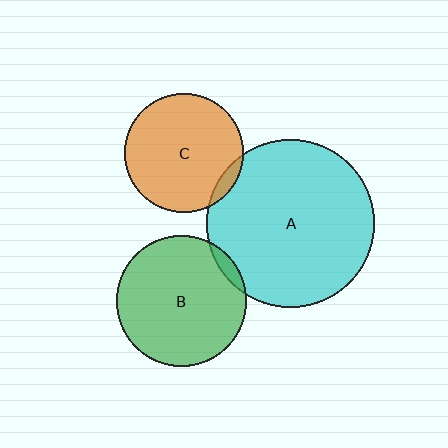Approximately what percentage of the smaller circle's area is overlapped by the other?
Approximately 5%.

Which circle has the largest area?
Circle A (cyan).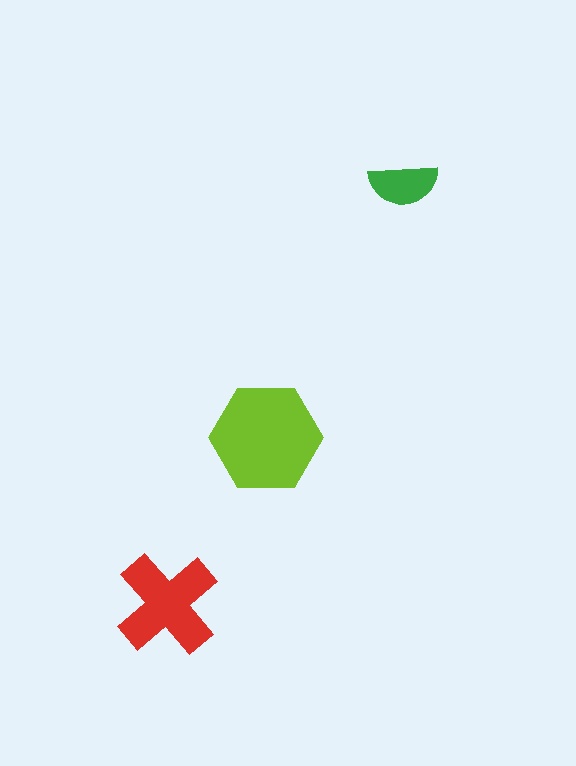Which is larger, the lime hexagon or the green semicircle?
The lime hexagon.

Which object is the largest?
The lime hexagon.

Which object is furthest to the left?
The red cross is leftmost.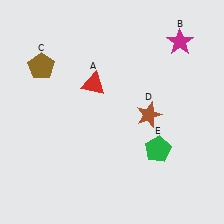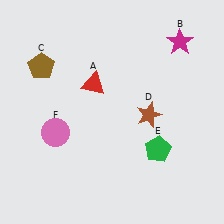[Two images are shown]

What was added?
A pink circle (F) was added in Image 2.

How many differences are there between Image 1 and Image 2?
There is 1 difference between the two images.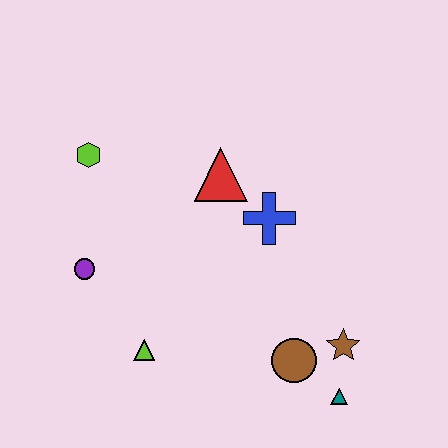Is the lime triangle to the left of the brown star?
Yes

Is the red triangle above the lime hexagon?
No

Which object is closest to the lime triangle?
The purple circle is closest to the lime triangle.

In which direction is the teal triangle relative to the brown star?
The teal triangle is below the brown star.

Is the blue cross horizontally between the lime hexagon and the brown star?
Yes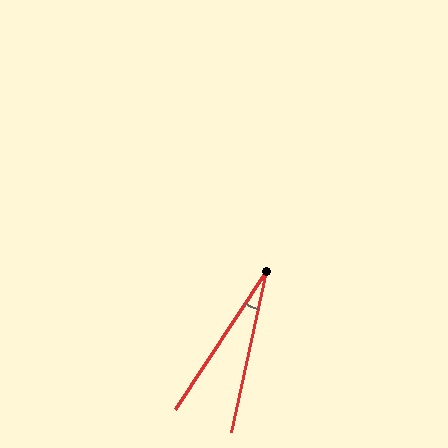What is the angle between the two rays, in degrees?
Approximately 21 degrees.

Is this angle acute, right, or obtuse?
It is acute.